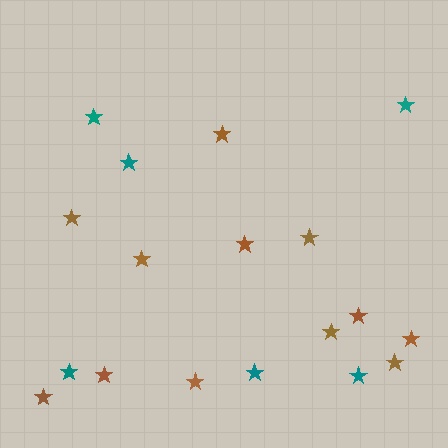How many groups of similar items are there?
There are 2 groups: one group of teal stars (6) and one group of brown stars (12).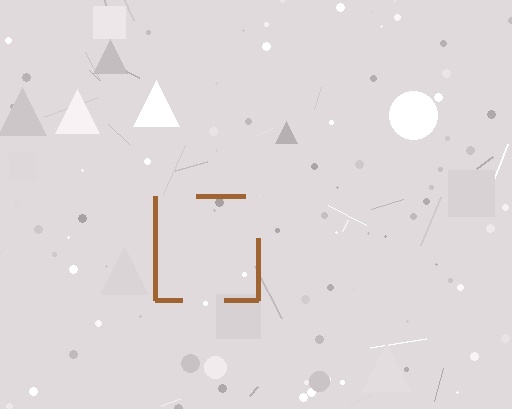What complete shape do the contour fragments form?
The contour fragments form a square.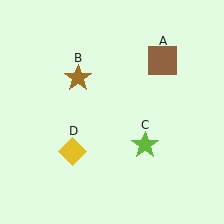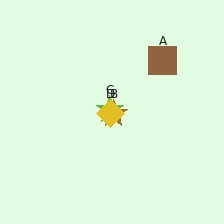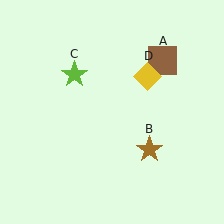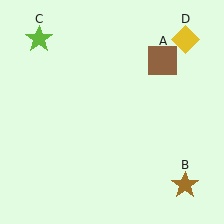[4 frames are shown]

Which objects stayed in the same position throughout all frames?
Brown square (object A) remained stationary.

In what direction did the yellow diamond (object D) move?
The yellow diamond (object D) moved up and to the right.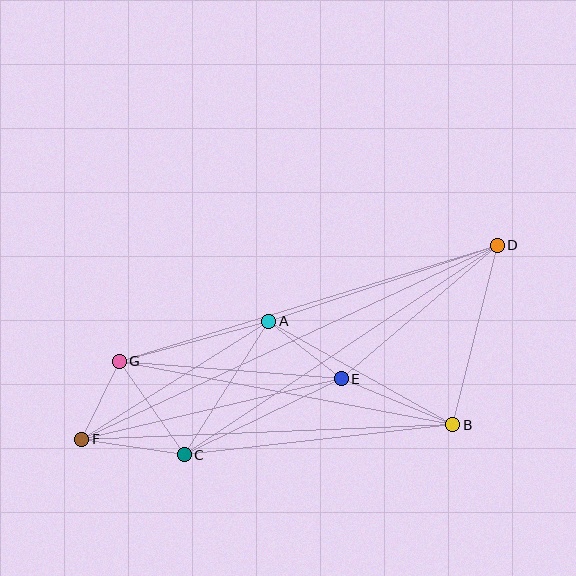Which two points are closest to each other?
Points F and G are closest to each other.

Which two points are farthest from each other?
Points D and F are farthest from each other.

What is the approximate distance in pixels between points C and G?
The distance between C and G is approximately 114 pixels.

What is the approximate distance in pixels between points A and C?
The distance between A and C is approximately 158 pixels.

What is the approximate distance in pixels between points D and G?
The distance between D and G is approximately 396 pixels.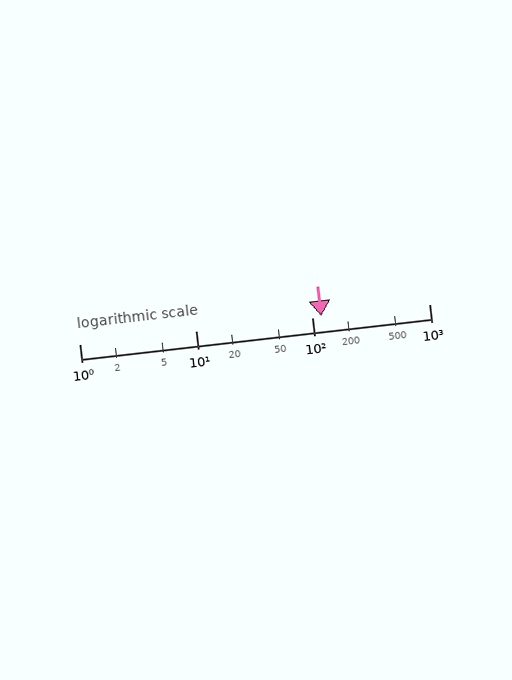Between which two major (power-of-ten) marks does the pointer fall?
The pointer is between 100 and 1000.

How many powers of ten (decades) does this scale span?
The scale spans 3 decades, from 1 to 1000.